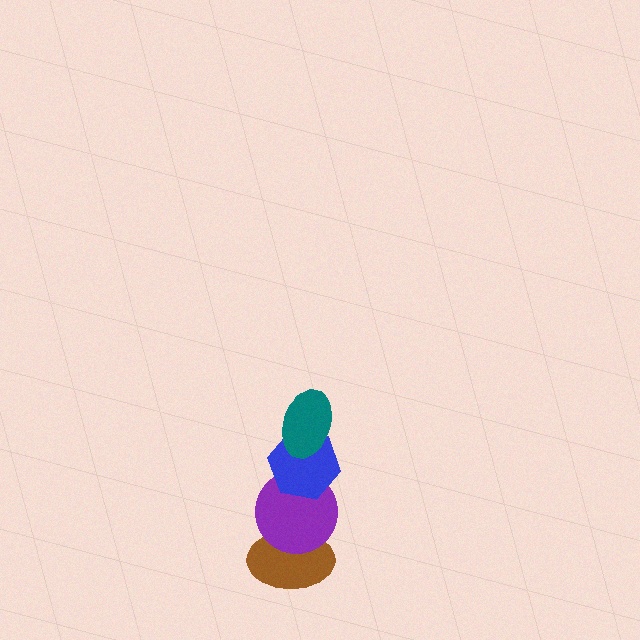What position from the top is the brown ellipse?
The brown ellipse is 4th from the top.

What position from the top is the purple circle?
The purple circle is 3rd from the top.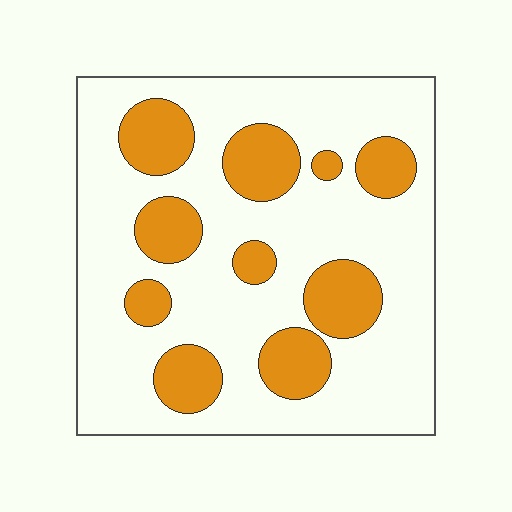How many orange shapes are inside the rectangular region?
10.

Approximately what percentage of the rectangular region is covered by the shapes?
Approximately 25%.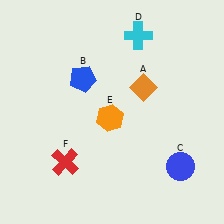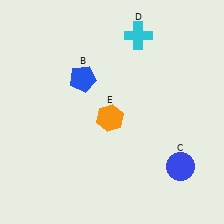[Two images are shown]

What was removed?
The orange diamond (A), the red cross (F) were removed in Image 2.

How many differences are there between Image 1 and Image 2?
There are 2 differences between the two images.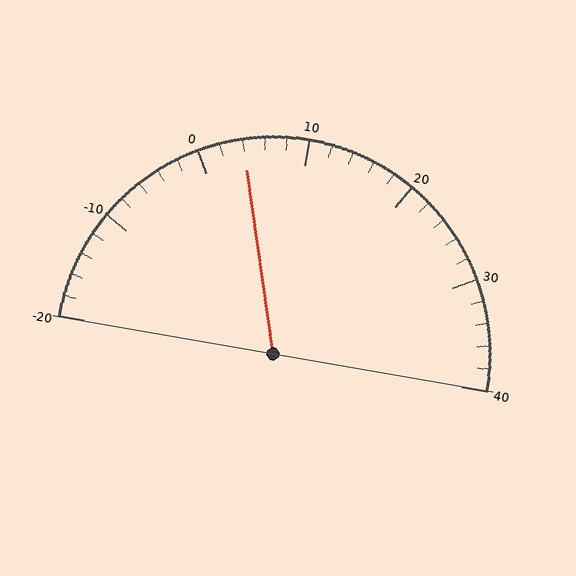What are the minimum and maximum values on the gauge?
The gauge ranges from -20 to 40.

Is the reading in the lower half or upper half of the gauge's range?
The reading is in the lower half of the range (-20 to 40).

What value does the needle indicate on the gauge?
The needle indicates approximately 4.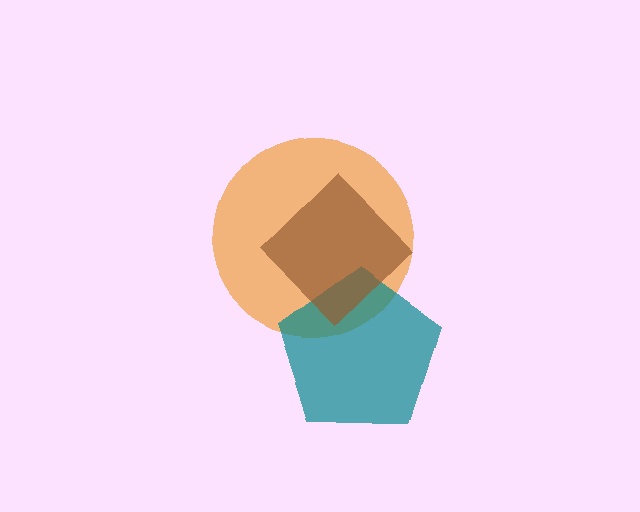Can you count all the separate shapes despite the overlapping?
Yes, there are 3 separate shapes.